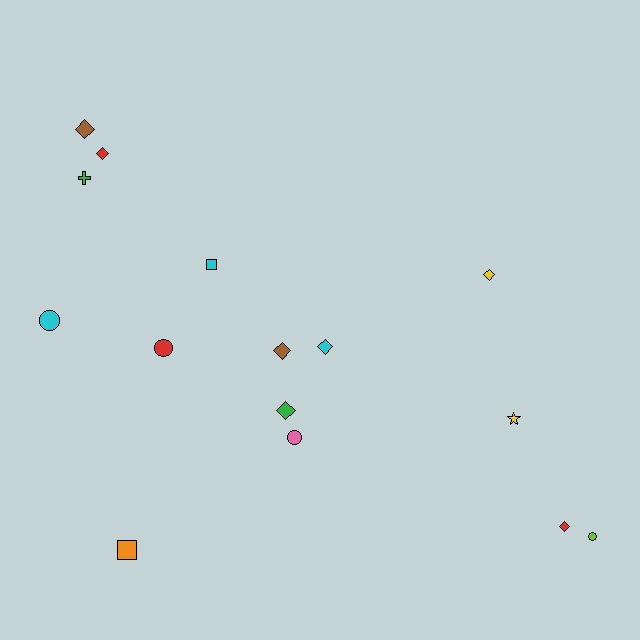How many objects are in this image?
There are 15 objects.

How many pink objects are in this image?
There is 1 pink object.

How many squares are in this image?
There are 2 squares.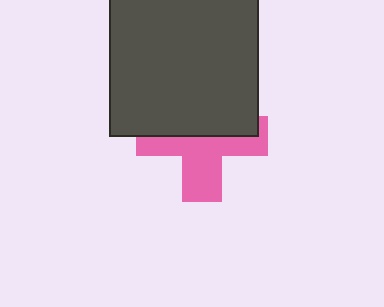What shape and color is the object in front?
The object in front is a dark gray rectangle.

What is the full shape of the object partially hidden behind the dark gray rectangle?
The partially hidden object is a pink cross.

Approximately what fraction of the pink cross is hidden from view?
Roughly 51% of the pink cross is hidden behind the dark gray rectangle.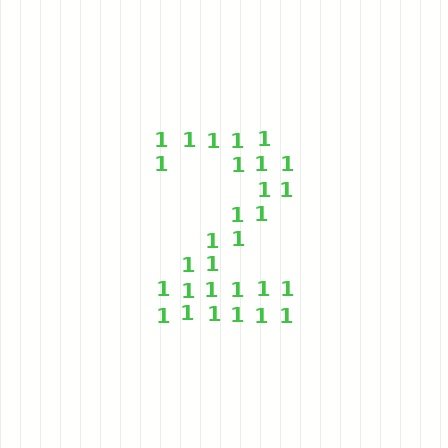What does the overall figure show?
The overall figure shows the digit 2.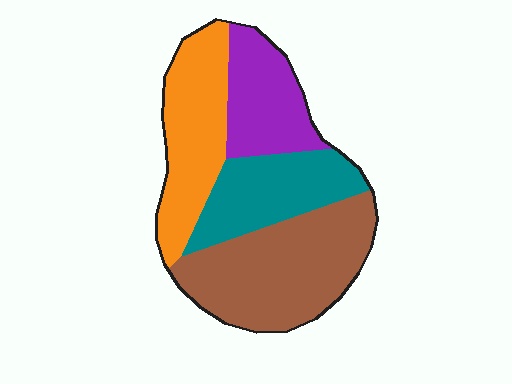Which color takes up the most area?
Brown, at roughly 35%.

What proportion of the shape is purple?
Purple covers 19% of the shape.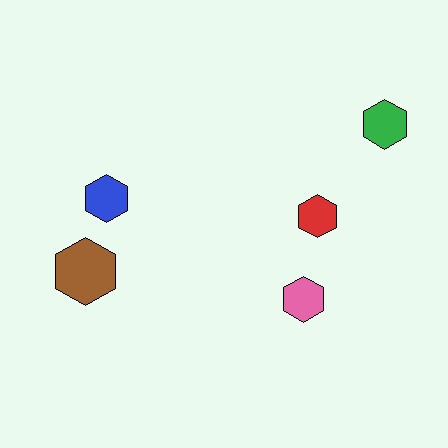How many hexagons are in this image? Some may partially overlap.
There are 5 hexagons.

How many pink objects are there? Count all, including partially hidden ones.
There is 1 pink object.